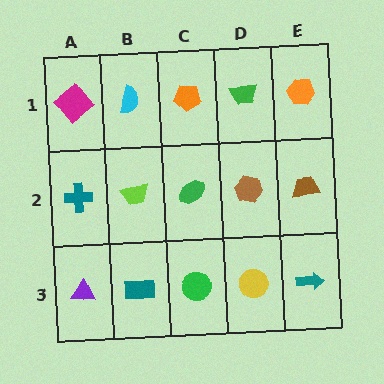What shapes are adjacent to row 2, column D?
A green trapezoid (row 1, column D), a yellow circle (row 3, column D), a green ellipse (row 2, column C), a brown trapezoid (row 2, column E).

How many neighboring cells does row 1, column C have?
3.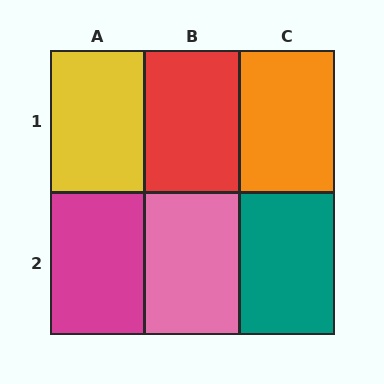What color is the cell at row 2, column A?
Magenta.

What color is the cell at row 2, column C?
Teal.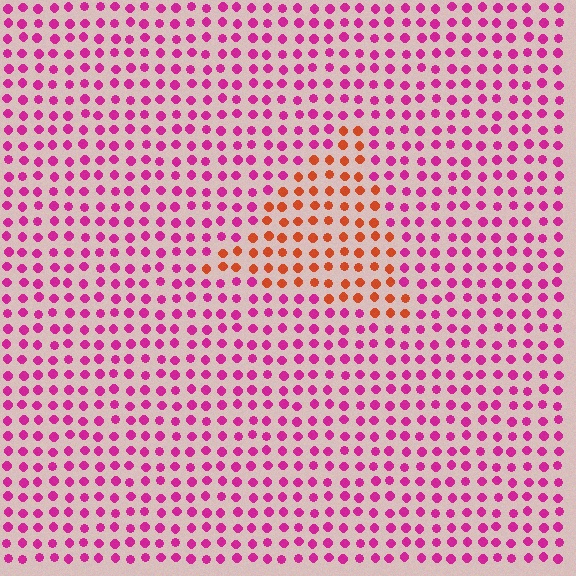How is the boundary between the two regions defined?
The boundary is defined purely by a slight shift in hue (about 53 degrees). Spacing, size, and orientation are identical on both sides.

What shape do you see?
I see a triangle.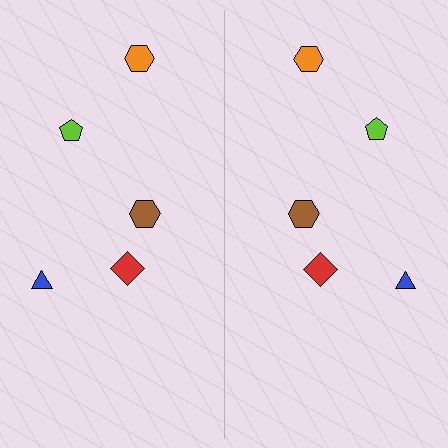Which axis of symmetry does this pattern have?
The pattern has a vertical axis of symmetry running through the center of the image.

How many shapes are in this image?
There are 10 shapes in this image.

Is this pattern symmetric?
Yes, this pattern has bilateral (reflection) symmetry.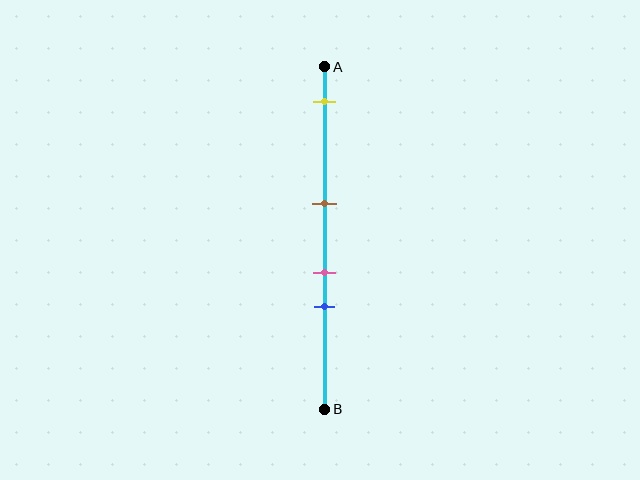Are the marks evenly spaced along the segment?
No, the marks are not evenly spaced.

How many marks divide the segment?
There are 4 marks dividing the segment.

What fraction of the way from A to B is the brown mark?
The brown mark is approximately 40% (0.4) of the way from A to B.